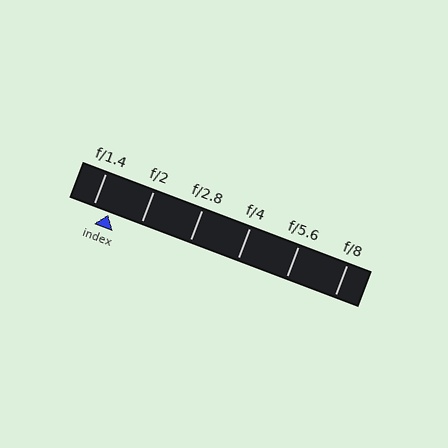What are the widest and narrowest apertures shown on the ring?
The widest aperture shown is f/1.4 and the narrowest is f/8.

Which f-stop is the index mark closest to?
The index mark is closest to f/1.4.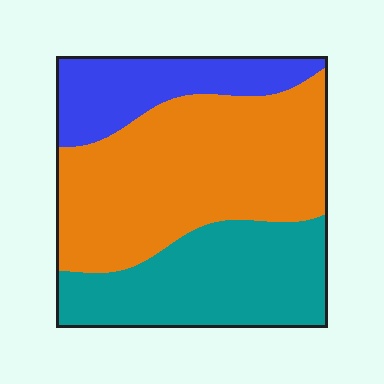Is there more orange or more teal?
Orange.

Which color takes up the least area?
Blue, at roughly 20%.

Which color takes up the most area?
Orange, at roughly 50%.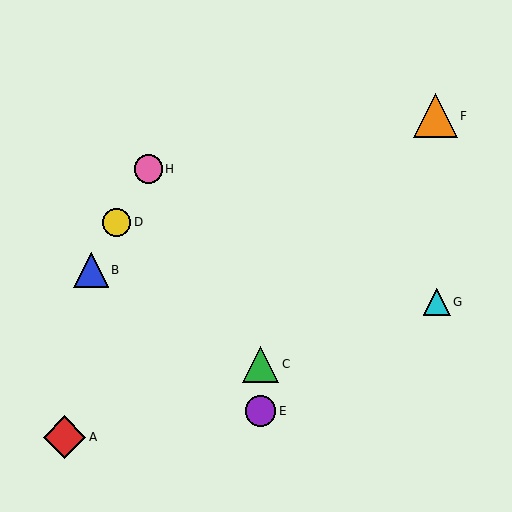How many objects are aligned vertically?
2 objects (C, E) are aligned vertically.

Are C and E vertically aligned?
Yes, both are at x≈261.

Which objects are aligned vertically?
Objects C, E are aligned vertically.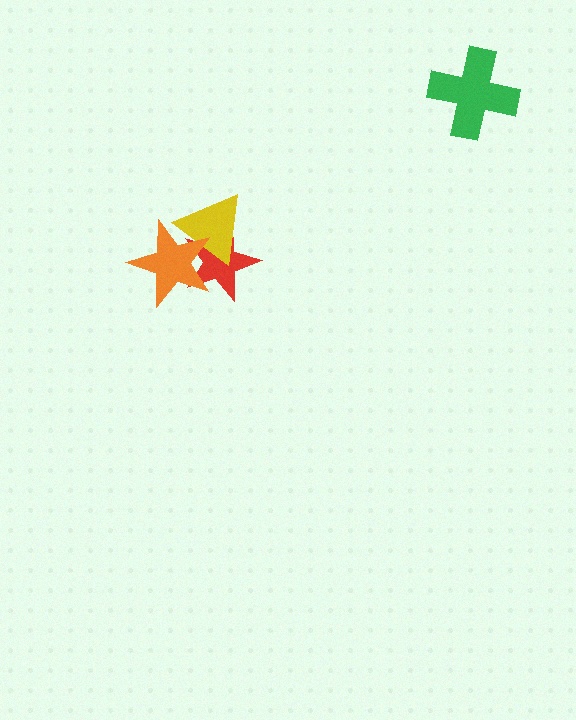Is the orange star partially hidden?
No, no other shape covers it.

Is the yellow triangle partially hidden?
Yes, it is partially covered by another shape.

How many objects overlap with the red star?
2 objects overlap with the red star.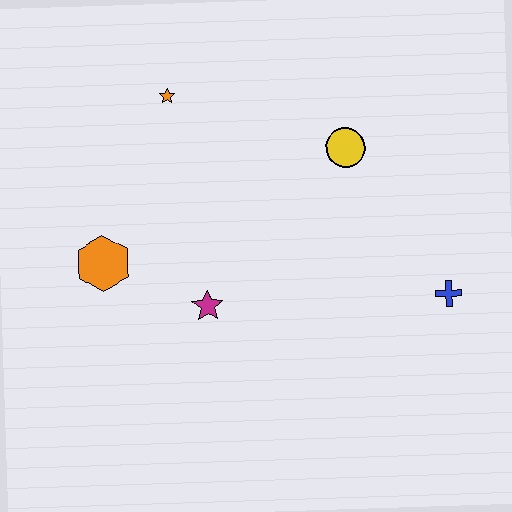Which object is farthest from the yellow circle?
The orange hexagon is farthest from the yellow circle.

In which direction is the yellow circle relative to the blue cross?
The yellow circle is above the blue cross.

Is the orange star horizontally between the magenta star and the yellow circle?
No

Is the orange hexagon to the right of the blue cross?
No